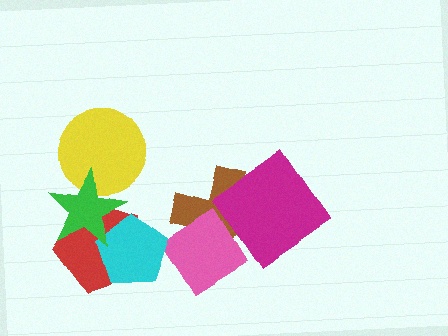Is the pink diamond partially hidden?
Yes, it is partially covered by another shape.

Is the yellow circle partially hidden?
Yes, it is partially covered by another shape.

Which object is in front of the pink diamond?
The cyan pentagon is in front of the pink diamond.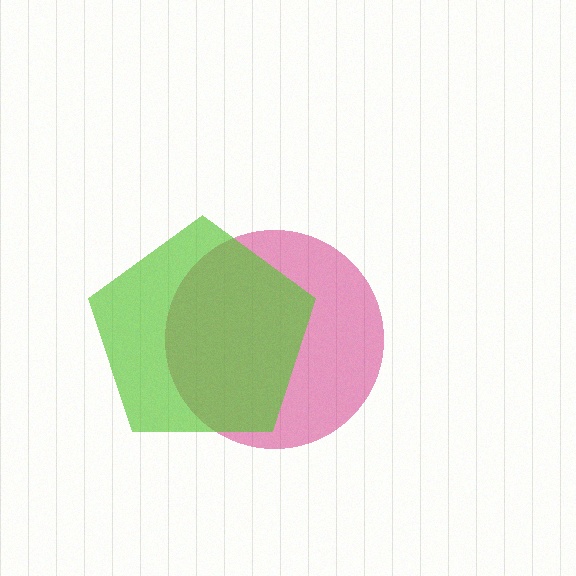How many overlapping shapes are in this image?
There are 2 overlapping shapes in the image.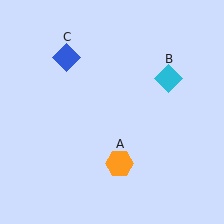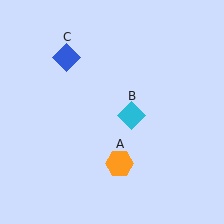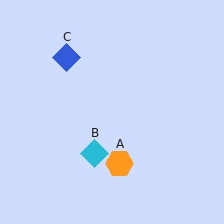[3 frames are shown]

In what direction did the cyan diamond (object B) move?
The cyan diamond (object B) moved down and to the left.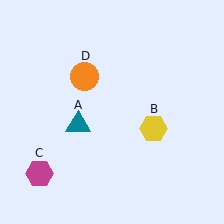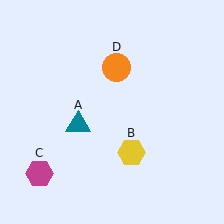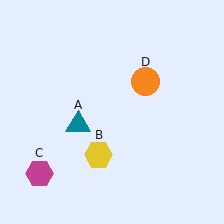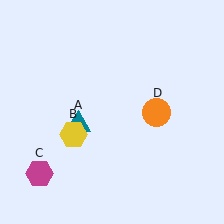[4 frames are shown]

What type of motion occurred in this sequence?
The yellow hexagon (object B), orange circle (object D) rotated clockwise around the center of the scene.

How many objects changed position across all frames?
2 objects changed position: yellow hexagon (object B), orange circle (object D).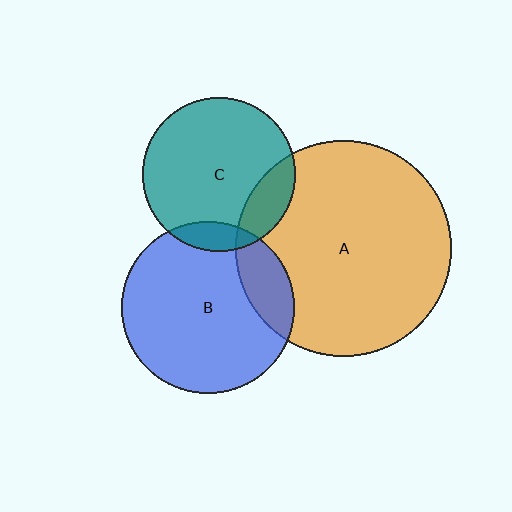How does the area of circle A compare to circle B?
Approximately 1.6 times.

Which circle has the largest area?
Circle A (orange).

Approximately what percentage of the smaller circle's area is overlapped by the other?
Approximately 15%.